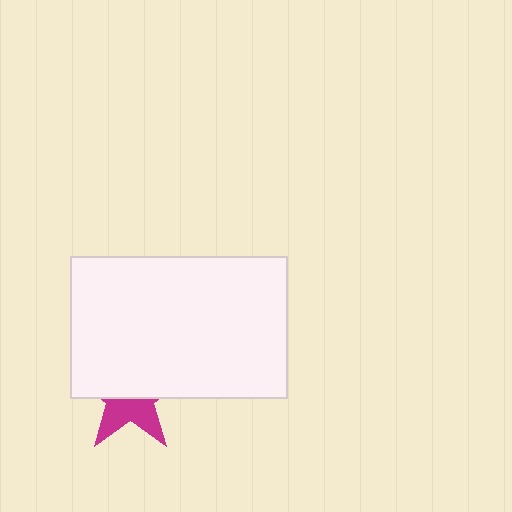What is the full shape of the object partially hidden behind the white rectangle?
The partially hidden object is a magenta star.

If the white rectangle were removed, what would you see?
You would see the complete magenta star.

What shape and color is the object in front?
The object in front is a white rectangle.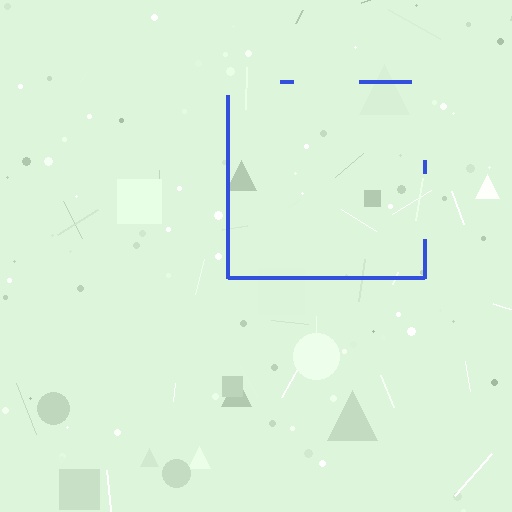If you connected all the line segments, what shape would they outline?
They would outline a square.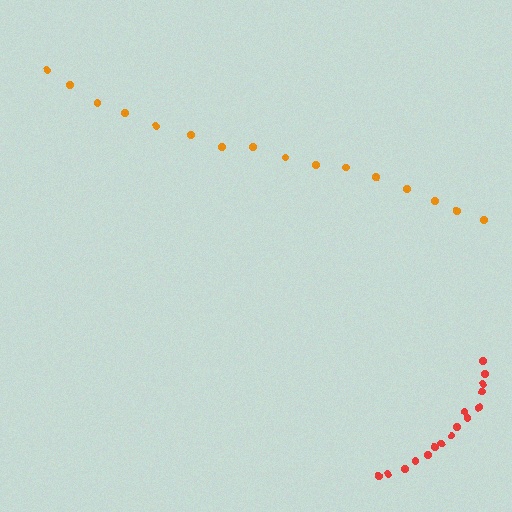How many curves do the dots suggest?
There are 2 distinct paths.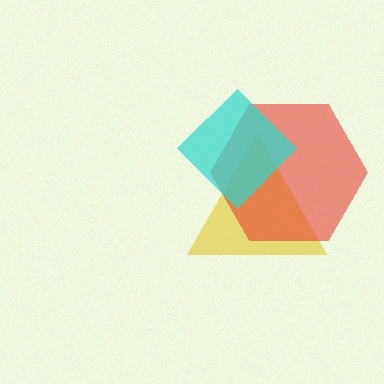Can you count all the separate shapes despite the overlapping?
Yes, there are 3 separate shapes.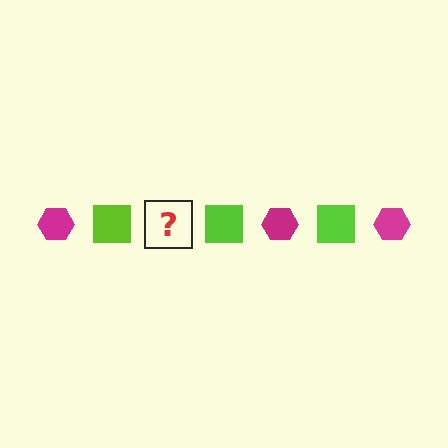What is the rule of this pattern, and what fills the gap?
The rule is that the pattern alternates between magenta hexagon and lime square. The gap should be filled with a magenta hexagon.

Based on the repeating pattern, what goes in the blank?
The blank should be a magenta hexagon.